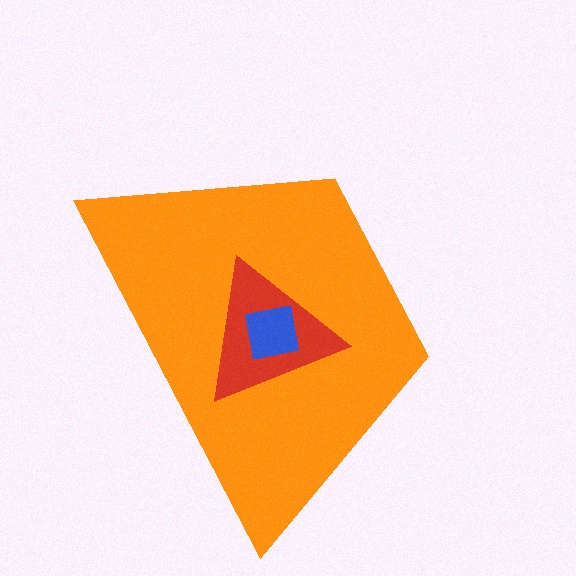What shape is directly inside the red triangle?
The blue square.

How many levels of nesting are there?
3.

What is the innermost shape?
The blue square.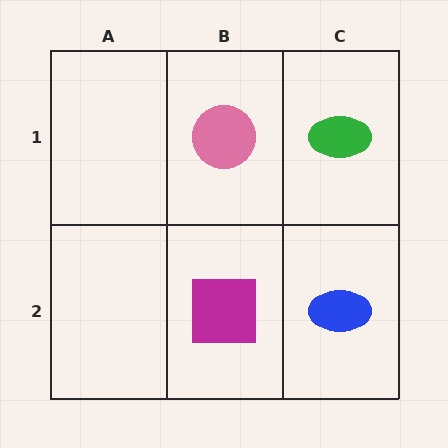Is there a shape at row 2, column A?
No, that cell is empty.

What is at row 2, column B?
A magenta square.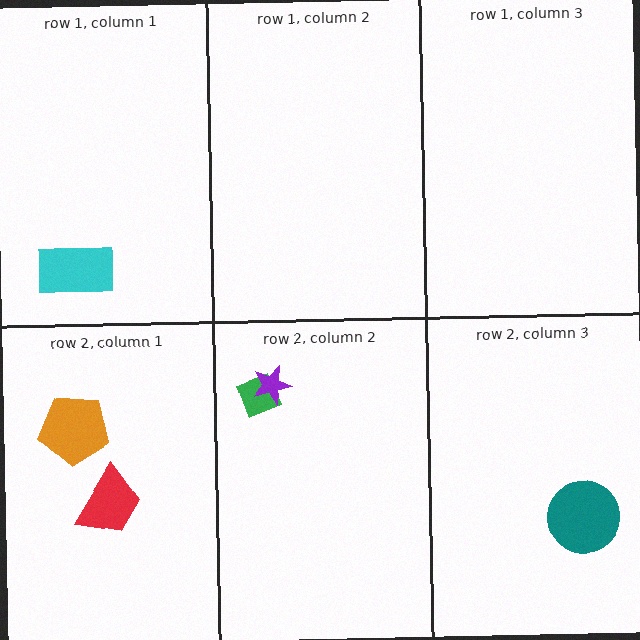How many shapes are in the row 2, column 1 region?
2.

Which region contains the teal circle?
The row 2, column 3 region.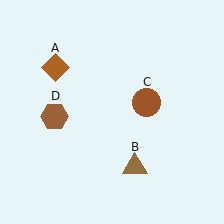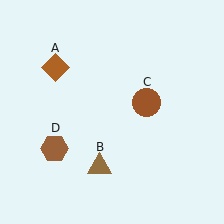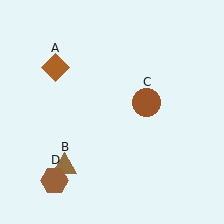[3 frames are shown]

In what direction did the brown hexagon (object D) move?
The brown hexagon (object D) moved down.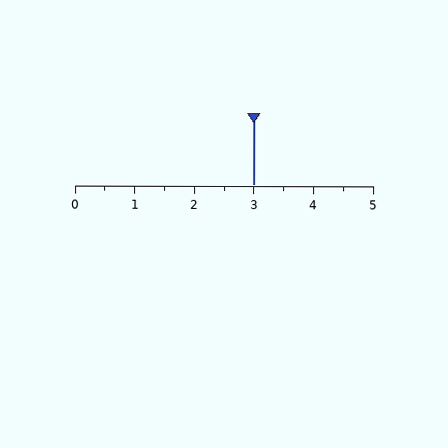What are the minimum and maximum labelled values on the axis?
The axis runs from 0 to 5.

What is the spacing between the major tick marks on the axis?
The major ticks are spaced 1 apart.